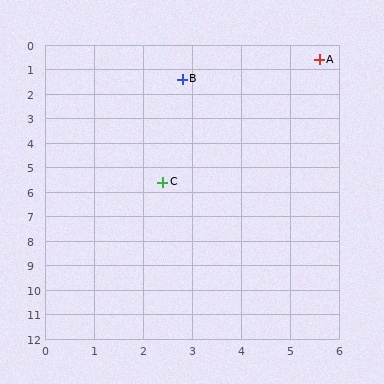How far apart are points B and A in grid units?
Points B and A are about 2.9 grid units apart.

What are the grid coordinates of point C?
Point C is at approximately (2.4, 5.6).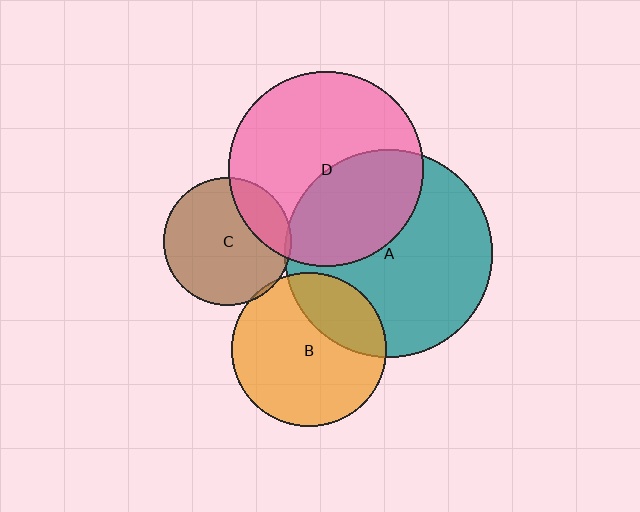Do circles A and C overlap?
Yes.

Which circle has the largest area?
Circle A (teal).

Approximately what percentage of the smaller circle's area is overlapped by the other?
Approximately 5%.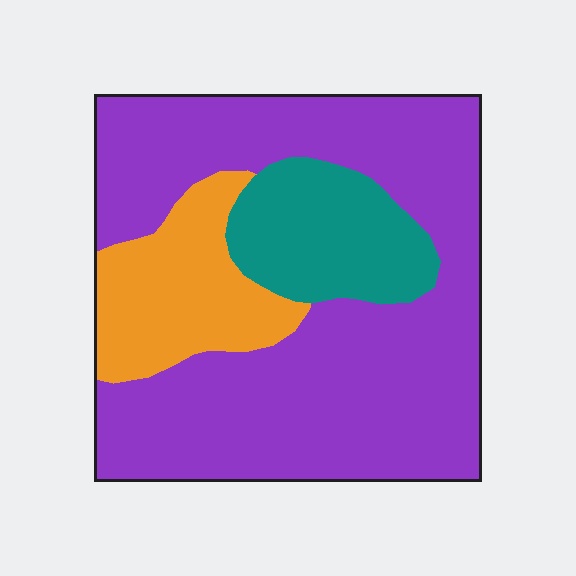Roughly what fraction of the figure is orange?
Orange takes up about one sixth (1/6) of the figure.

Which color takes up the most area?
Purple, at roughly 65%.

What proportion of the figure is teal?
Teal covers around 15% of the figure.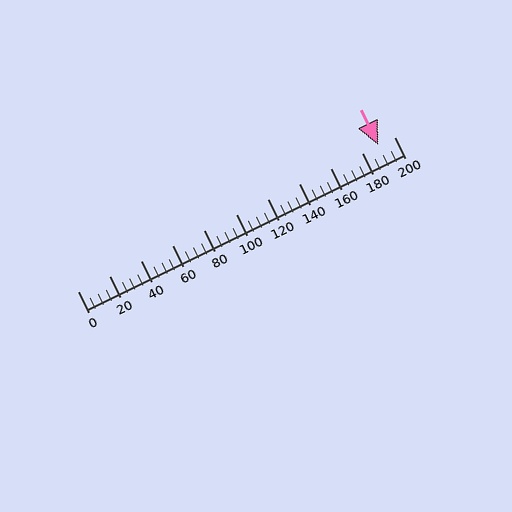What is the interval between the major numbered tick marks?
The major tick marks are spaced 20 units apart.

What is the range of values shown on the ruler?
The ruler shows values from 0 to 200.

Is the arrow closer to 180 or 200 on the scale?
The arrow is closer to 200.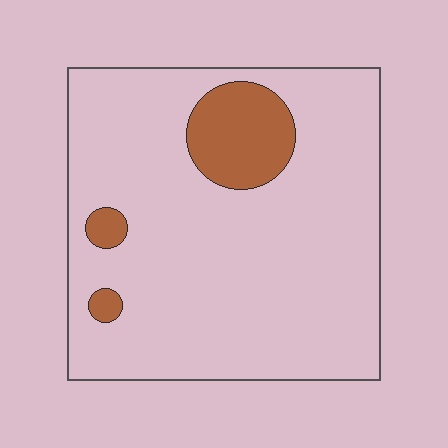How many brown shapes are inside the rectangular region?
3.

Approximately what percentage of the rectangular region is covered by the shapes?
Approximately 10%.